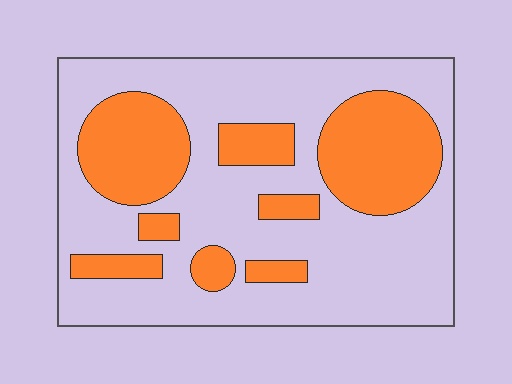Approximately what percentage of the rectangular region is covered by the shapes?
Approximately 30%.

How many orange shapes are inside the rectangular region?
8.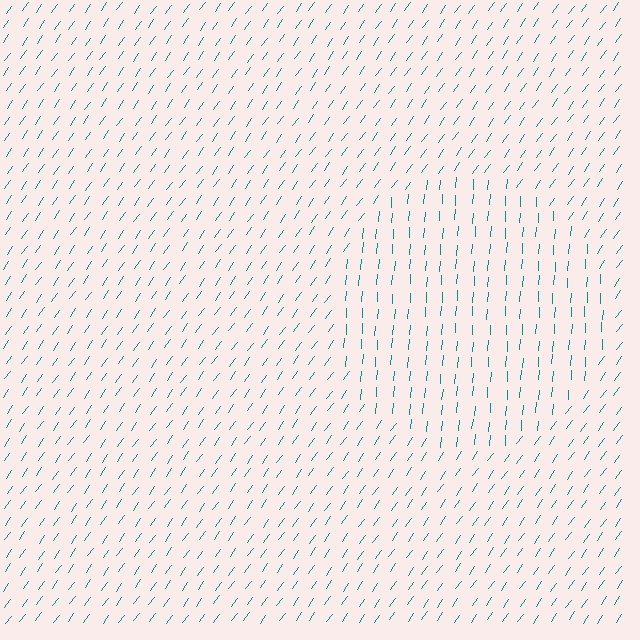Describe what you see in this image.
The image is filled with small teal line segments. A circle region in the image has lines oriented differently from the surrounding lines, creating a visible texture boundary.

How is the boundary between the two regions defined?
The boundary is defined purely by a change in line orientation (approximately 31 degrees difference). All lines are the same color and thickness.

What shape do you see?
I see a circle.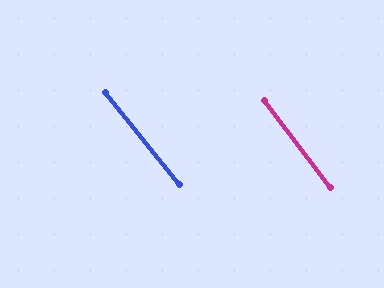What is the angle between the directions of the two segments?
Approximately 1 degree.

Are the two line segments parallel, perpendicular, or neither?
Parallel — their directions differ by only 0.9°.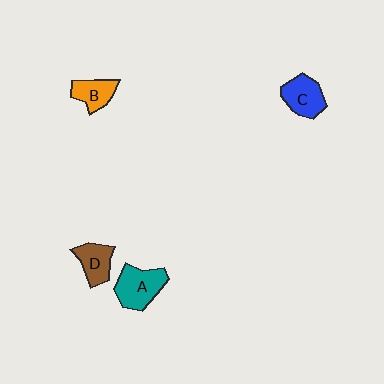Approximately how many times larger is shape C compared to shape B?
Approximately 1.2 times.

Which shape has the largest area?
Shape A (teal).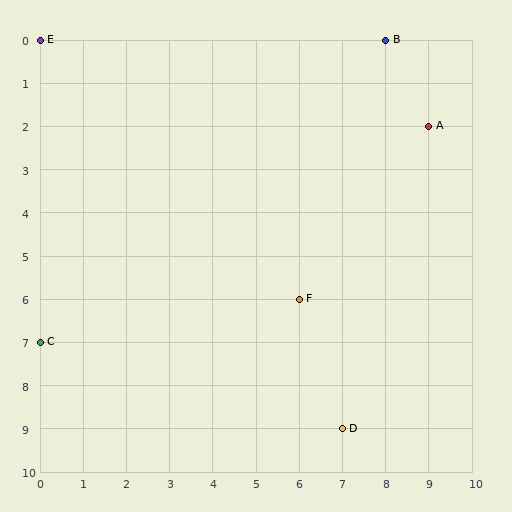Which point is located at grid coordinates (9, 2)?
Point A is at (9, 2).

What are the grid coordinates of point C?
Point C is at grid coordinates (0, 7).